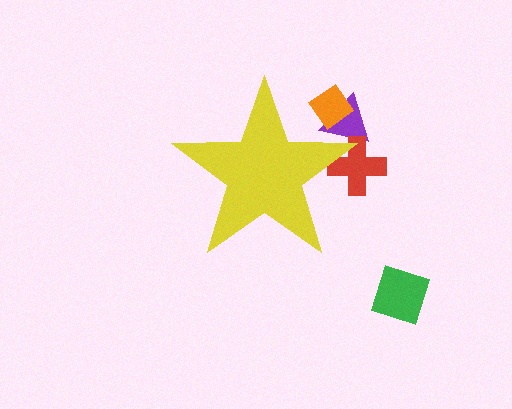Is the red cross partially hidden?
Yes, the red cross is partially hidden behind the yellow star.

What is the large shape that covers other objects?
A yellow star.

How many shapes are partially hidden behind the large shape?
3 shapes are partially hidden.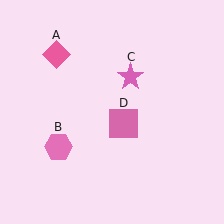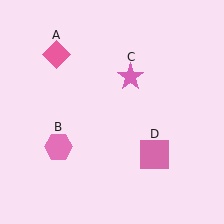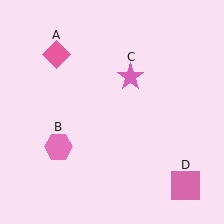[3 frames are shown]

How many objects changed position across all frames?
1 object changed position: pink square (object D).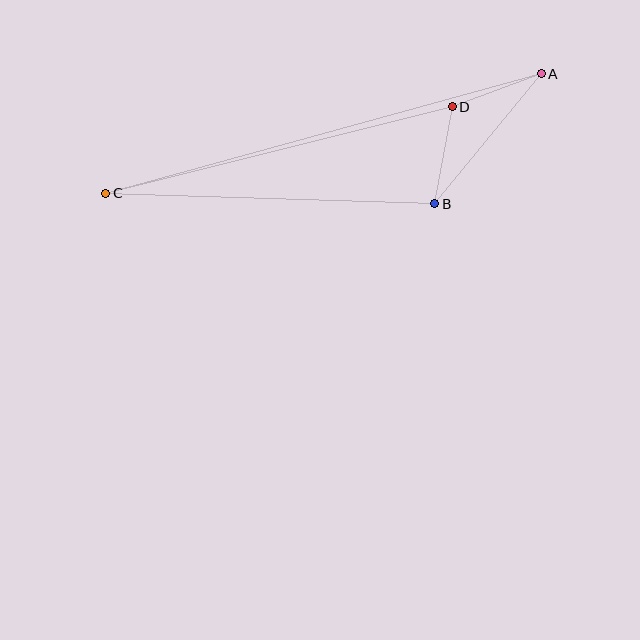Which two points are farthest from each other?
Points A and C are farthest from each other.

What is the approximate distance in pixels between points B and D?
The distance between B and D is approximately 99 pixels.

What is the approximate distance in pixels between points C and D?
The distance between C and D is approximately 357 pixels.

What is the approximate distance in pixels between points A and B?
The distance between A and B is approximately 168 pixels.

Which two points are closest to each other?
Points A and D are closest to each other.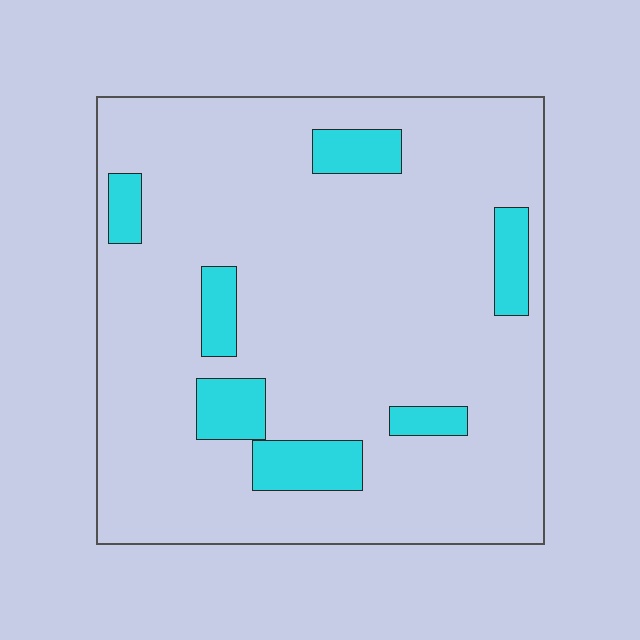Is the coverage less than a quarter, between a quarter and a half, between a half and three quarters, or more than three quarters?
Less than a quarter.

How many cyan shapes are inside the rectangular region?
7.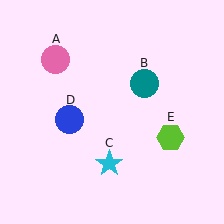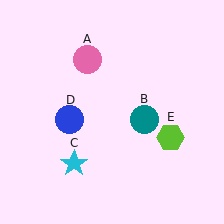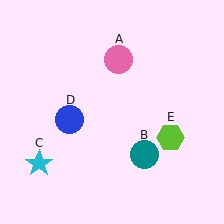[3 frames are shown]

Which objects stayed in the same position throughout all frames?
Blue circle (object D) and lime hexagon (object E) remained stationary.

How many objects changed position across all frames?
3 objects changed position: pink circle (object A), teal circle (object B), cyan star (object C).